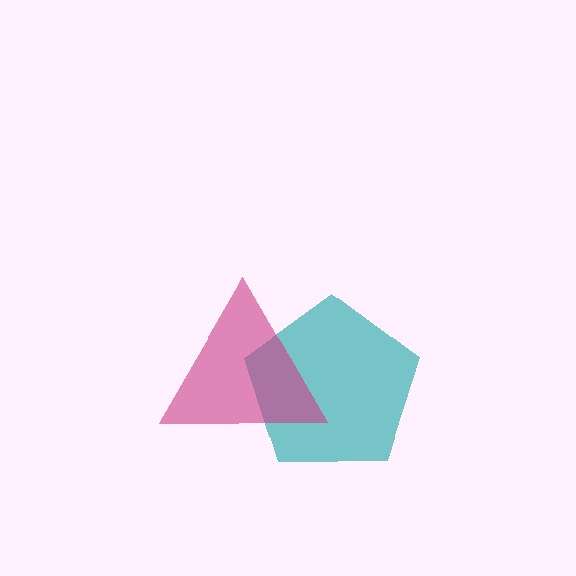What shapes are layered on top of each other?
The layered shapes are: a teal pentagon, a magenta triangle.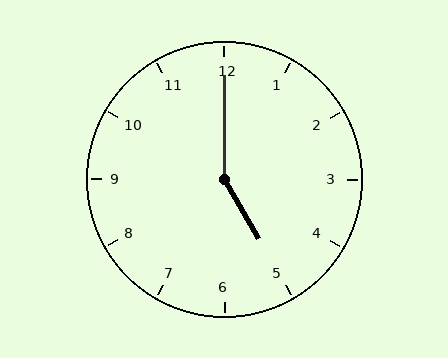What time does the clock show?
5:00.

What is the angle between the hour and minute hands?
Approximately 150 degrees.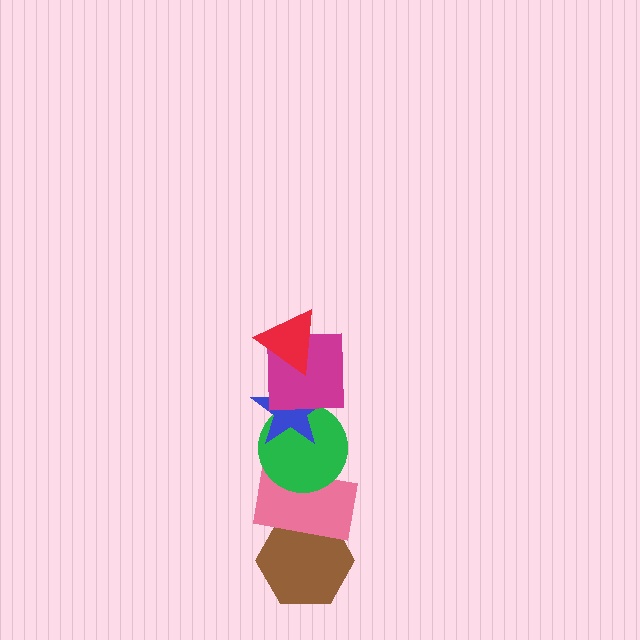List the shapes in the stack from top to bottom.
From top to bottom: the red triangle, the magenta square, the blue star, the green circle, the pink rectangle, the brown hexagon.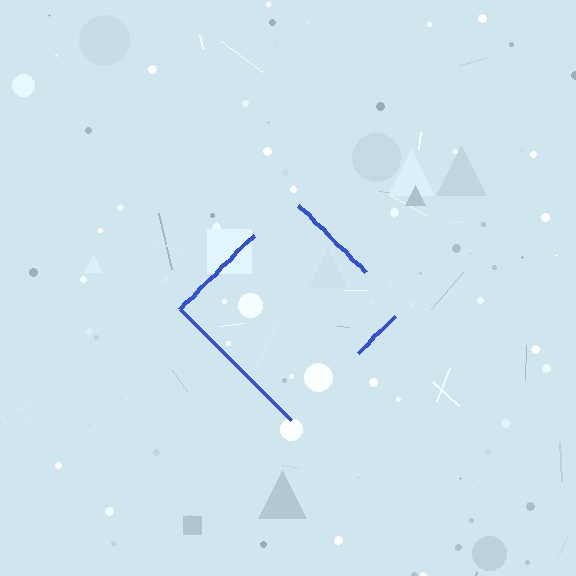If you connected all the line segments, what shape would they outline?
They would outline a diamond.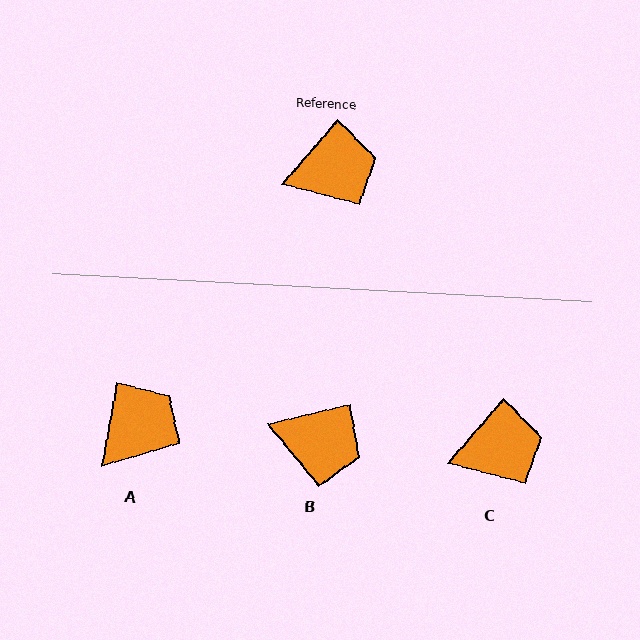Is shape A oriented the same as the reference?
No, it is off by about 31 degrees.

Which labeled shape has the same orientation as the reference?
C.